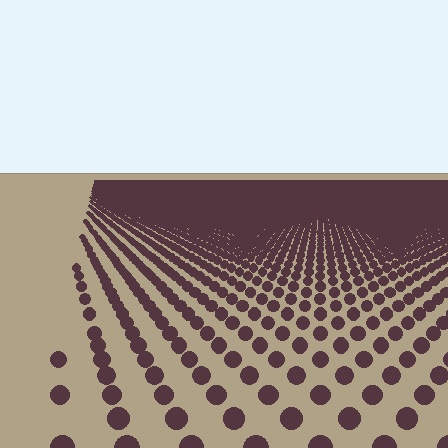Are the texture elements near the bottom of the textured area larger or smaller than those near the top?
Larger. Near the bottom, elements are closer to the viewer and appear at a bigger on-screen size.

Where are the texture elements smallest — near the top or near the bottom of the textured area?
Near the top.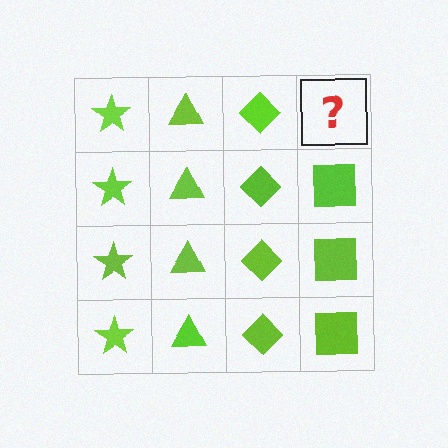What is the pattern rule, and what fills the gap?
The rule is that each column has a consistent shape. The gap should be filled with a lime square.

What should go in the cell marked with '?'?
The missing cell should contain a lime square.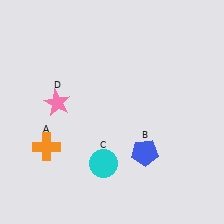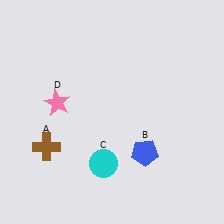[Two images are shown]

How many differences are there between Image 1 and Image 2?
There is 1 difference between the two images.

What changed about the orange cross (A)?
In Image 1, A is orange. In Image 2, it changed to brown.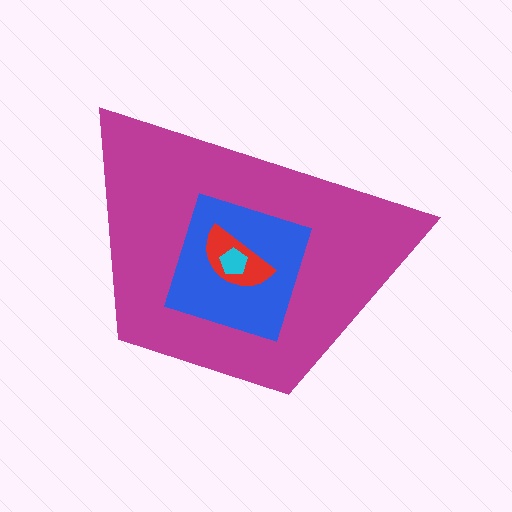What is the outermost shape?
The magenta trapezoid.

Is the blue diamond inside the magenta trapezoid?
Yes.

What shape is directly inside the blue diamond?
The red semicircle.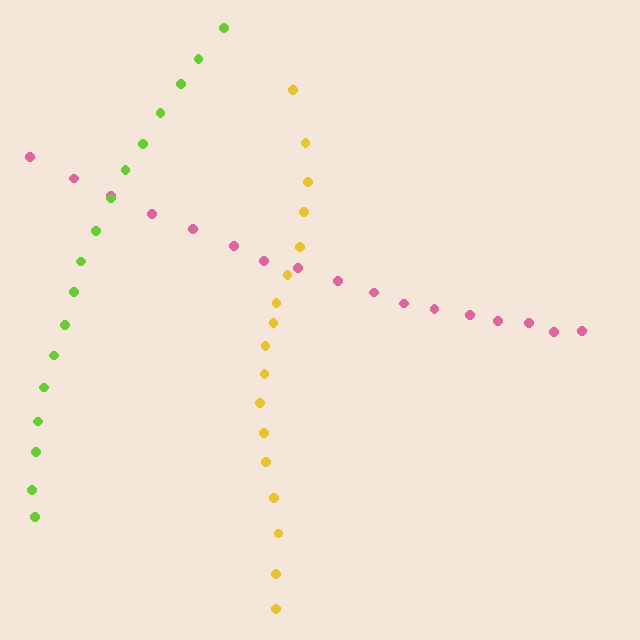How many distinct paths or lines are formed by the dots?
There are 3 distinct paths.